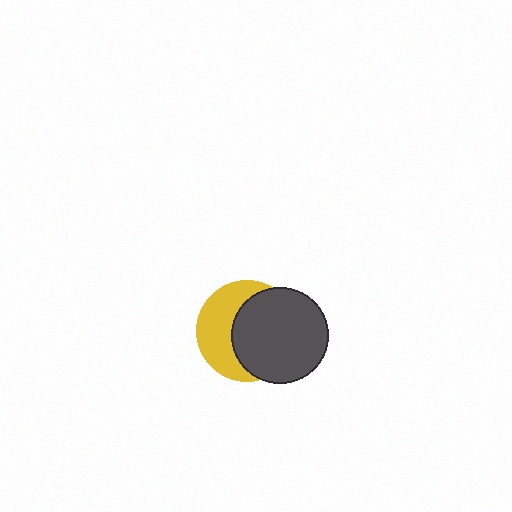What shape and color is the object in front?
The object in front is a dark gray circle.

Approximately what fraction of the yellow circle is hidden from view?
Roughly 56% of the yellow circle is hidden behind the dark gray circle.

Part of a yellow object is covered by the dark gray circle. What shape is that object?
It is a circle.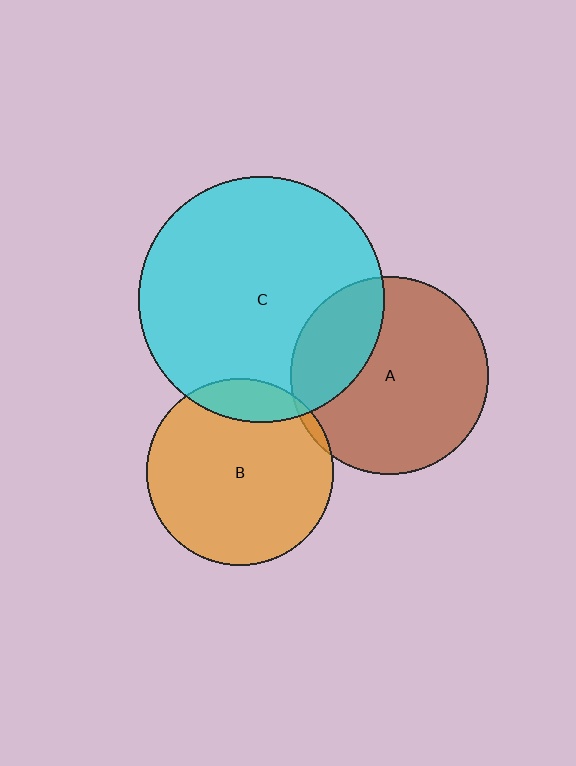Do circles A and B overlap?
Yes.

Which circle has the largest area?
Circle C (cyan).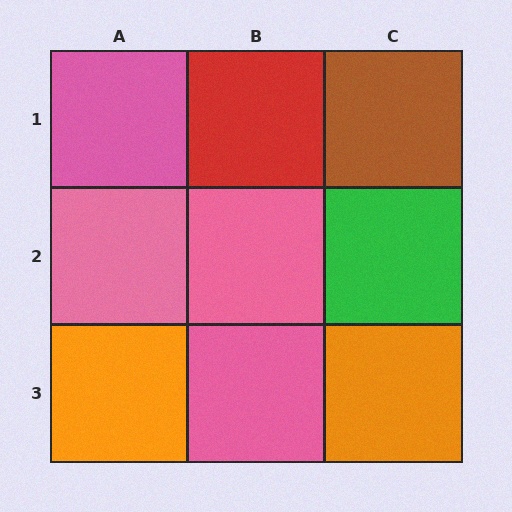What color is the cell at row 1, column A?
Pink.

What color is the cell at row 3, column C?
Orange.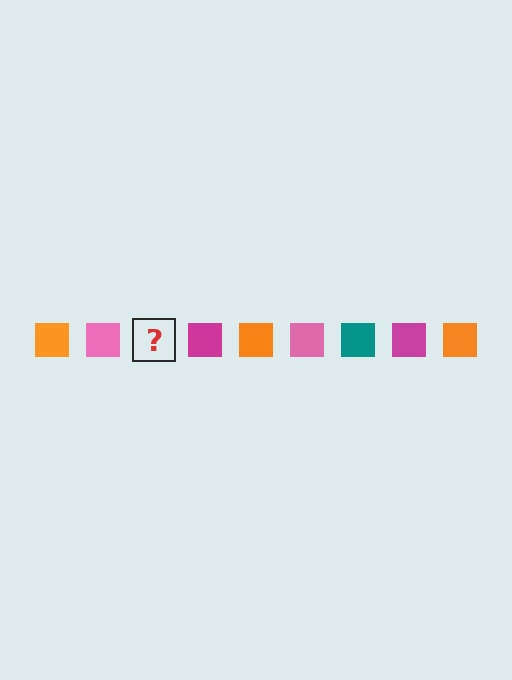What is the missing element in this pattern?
The missing element is a teal square.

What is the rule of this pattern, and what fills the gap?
The rule is that the pattern cycles through orange, pink, teal, magenta squares. The gap should be filled with a teal square.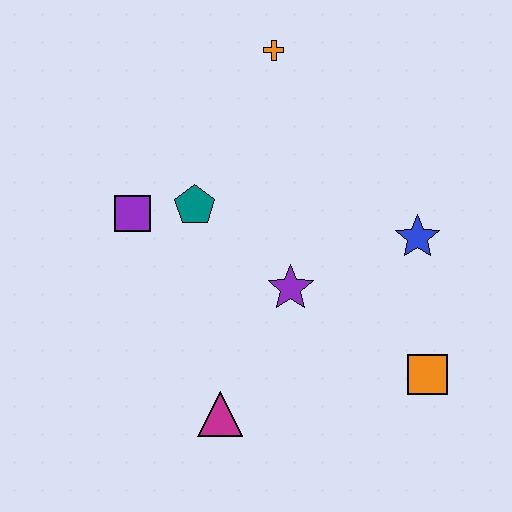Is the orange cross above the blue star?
Yes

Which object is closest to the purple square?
The teal pentagon is closest to the purple square.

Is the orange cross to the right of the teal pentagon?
Yes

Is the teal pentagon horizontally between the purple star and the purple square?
Yes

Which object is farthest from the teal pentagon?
The orange square is farthest from the teal pentagon.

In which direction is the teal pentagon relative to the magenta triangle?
The teal pentagon is above the magenta triangle.